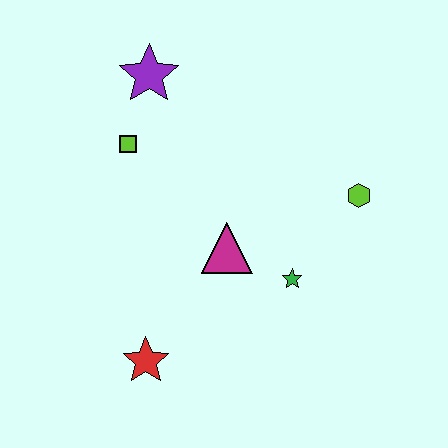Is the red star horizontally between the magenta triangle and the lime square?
Yes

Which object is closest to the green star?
The magenta triangle is closest to the green star.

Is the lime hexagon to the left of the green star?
No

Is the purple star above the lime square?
Yes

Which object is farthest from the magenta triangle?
The purple star is farthest from the magenta triangle.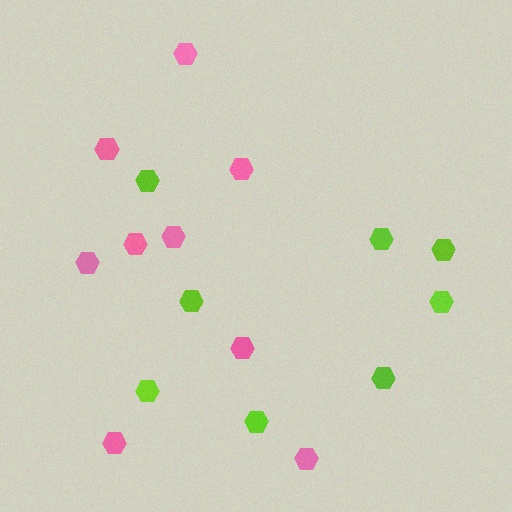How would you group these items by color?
There are 2 groups: one group of lime hexagons (8) and one group of pink hexagons (9).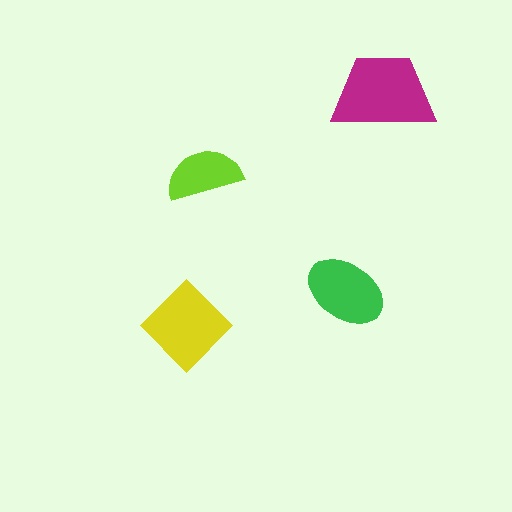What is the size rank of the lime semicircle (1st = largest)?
4th.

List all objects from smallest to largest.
The lime semicircle, the green ellipse, the yellow diamond, the magenta trapezoid.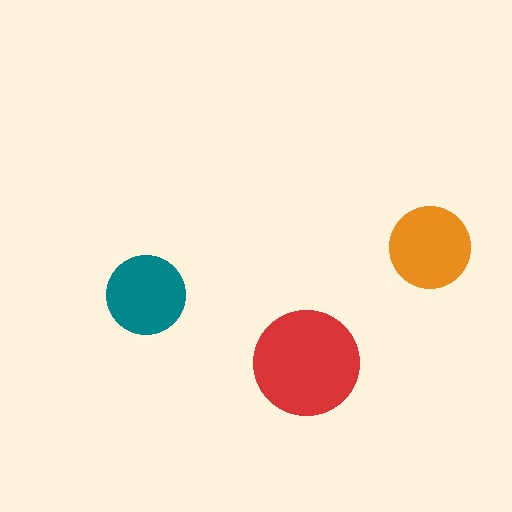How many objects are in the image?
There are 3 objects in the image.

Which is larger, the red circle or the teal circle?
The red one.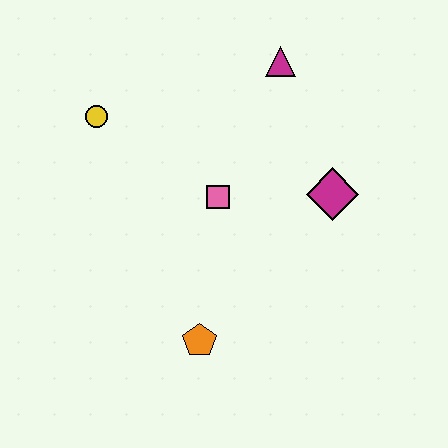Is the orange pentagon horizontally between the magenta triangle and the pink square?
No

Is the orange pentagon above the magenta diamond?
No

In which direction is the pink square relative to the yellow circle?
The pink square is to the right of the yellow circle.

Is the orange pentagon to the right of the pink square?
No